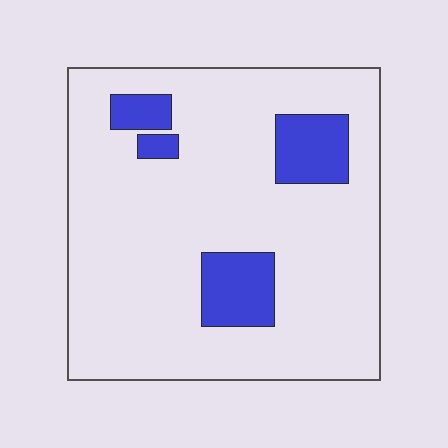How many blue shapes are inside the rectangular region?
4.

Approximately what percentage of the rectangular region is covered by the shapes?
Approximately 15%.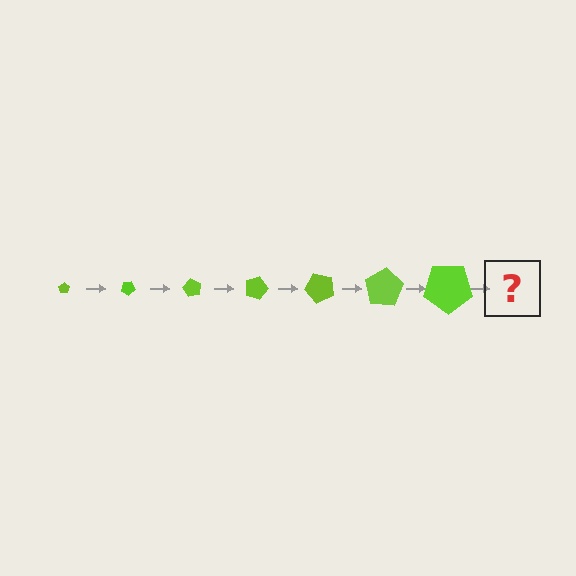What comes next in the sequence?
The next element should be a pentagon, larger than the previous one and rotated 210 degrees from the start.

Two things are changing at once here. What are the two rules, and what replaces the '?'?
The two rules are that the pentagon grows larger each step and it rotates 30 degrees each step. The '?' should be a pentagon, larger than the previous one and rotated 210 degrees from the start.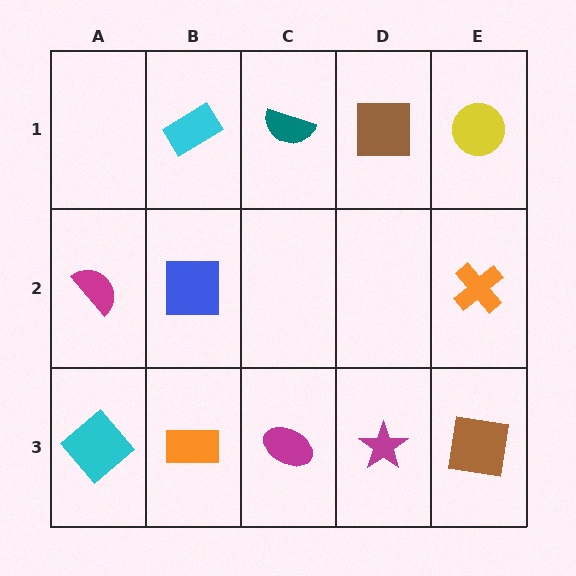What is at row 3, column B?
An orange rectangle.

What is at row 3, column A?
A cyan diamond.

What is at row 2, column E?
An orange cross.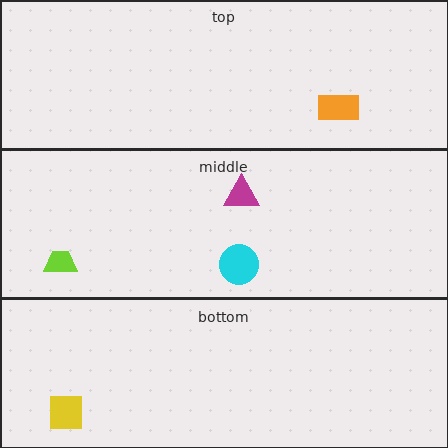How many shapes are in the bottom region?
1.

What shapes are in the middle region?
The cyan circle, the lime trapezoid, the magenta triangle.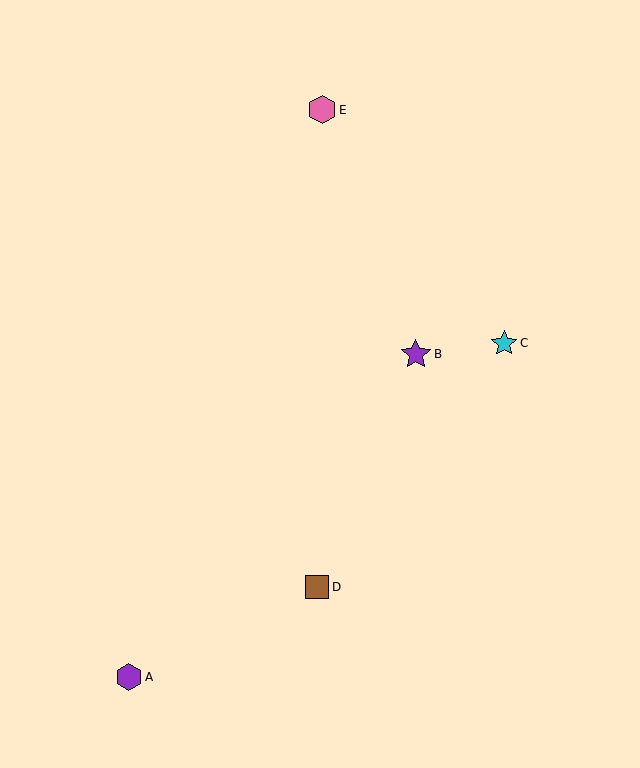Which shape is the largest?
The purple star (labeled B) is the largest.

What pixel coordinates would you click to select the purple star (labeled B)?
Click at (416, 354) to select the purple star B.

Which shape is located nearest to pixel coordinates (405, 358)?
The purple star (labeled B) at (416, 354) is nearest to that location.